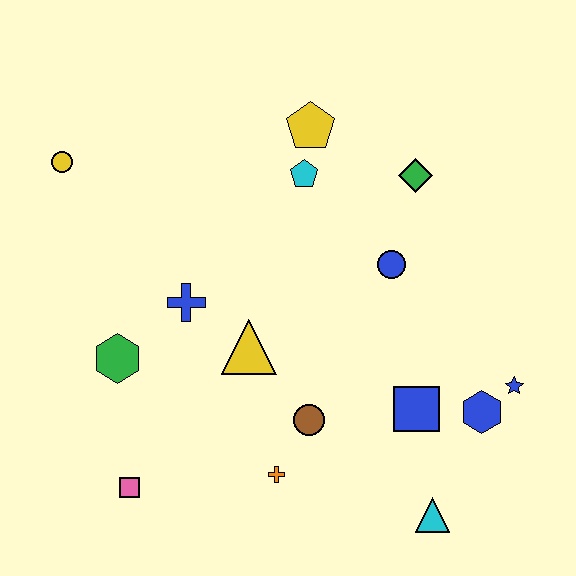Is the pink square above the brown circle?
No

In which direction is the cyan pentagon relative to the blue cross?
The cyan pentagon is above the blue cross.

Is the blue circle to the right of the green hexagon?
Yes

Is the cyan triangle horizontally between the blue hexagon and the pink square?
Yes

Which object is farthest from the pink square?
The green diamond is farthest from the pink square.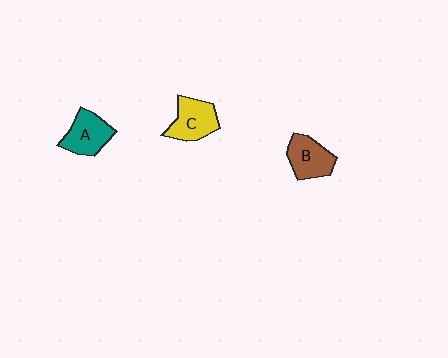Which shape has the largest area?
Shape C (yellow).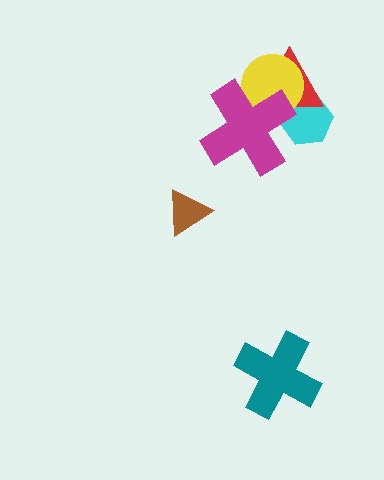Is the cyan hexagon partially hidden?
Yes, it is partially covered by another shape.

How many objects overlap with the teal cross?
0 objects overlap with the teal cross.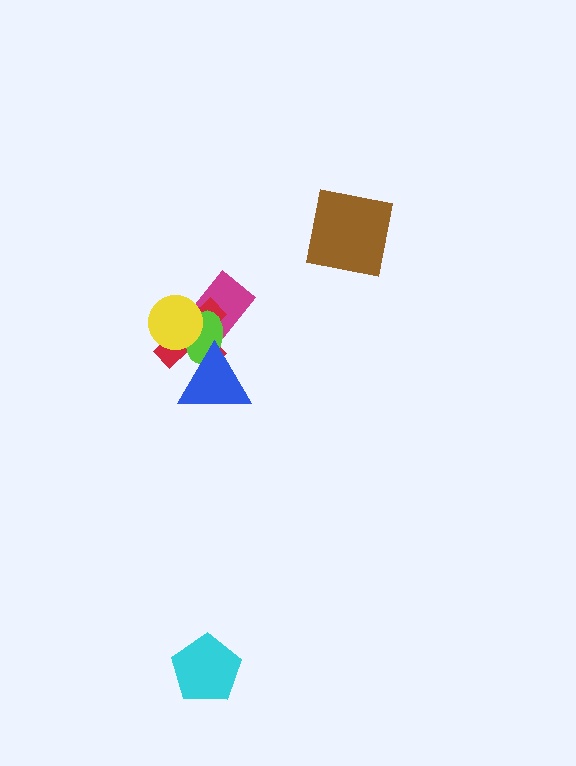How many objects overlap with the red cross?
4 objects overlap with the red cross.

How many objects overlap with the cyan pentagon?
0 objects overlap with the cyan pentagon.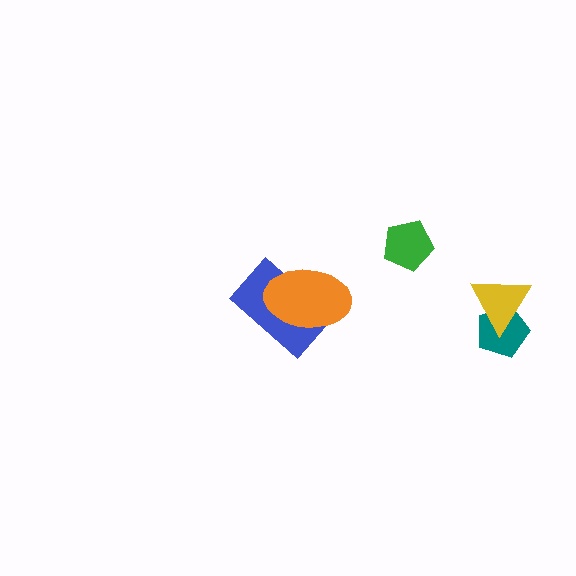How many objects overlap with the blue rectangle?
1 object overlaps with the blue rectangle.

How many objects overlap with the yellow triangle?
1 object overlaps with the yellow triangle.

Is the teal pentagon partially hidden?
Yes, it is partially covered by another shape.